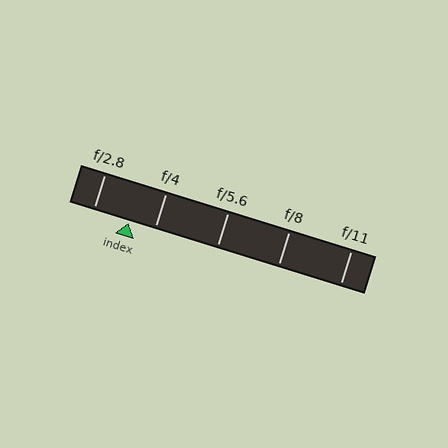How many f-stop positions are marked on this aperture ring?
There are 5 f-stop positions marked.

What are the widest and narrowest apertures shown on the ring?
The widest aperture shown is f/2.8 and the narrowest is f/11.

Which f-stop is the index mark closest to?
The index mark is closest to f/4.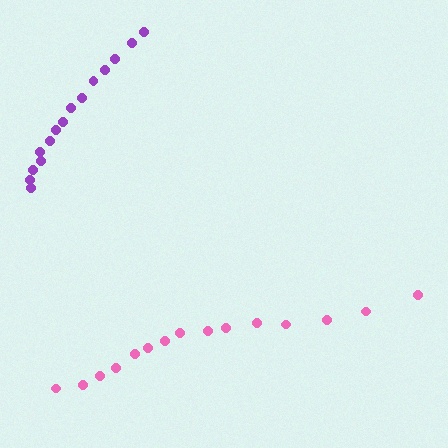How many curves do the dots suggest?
There are 2 distinct paths.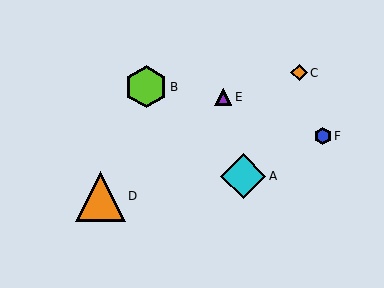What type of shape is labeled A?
Shape A is a cyan diamond.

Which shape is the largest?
The orange triangle (labeled D) is the largest.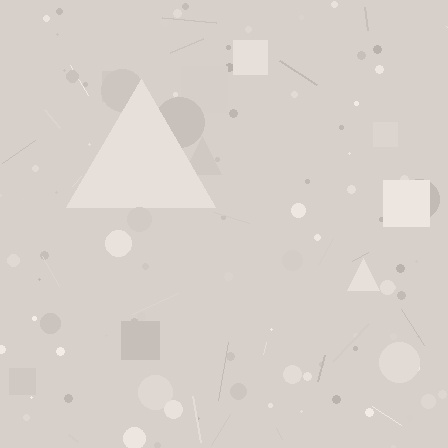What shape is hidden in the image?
A triangle is hidden in the image.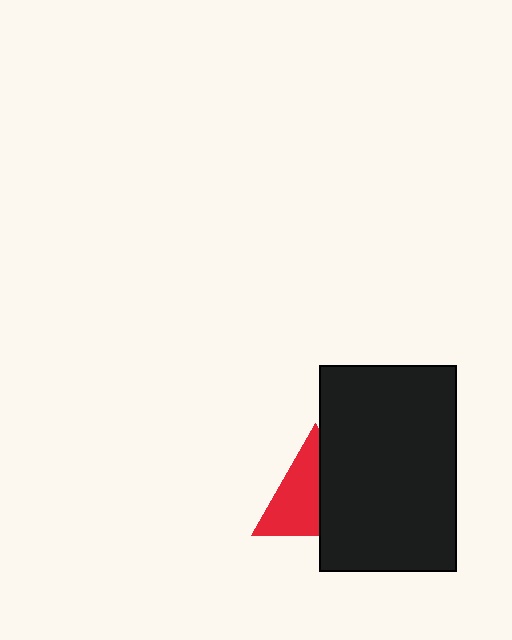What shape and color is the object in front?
The object in front is a black rectangle.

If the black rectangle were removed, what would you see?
You would see the complete red triangle.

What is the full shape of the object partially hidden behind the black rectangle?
The partially hidden object is a red triangle.